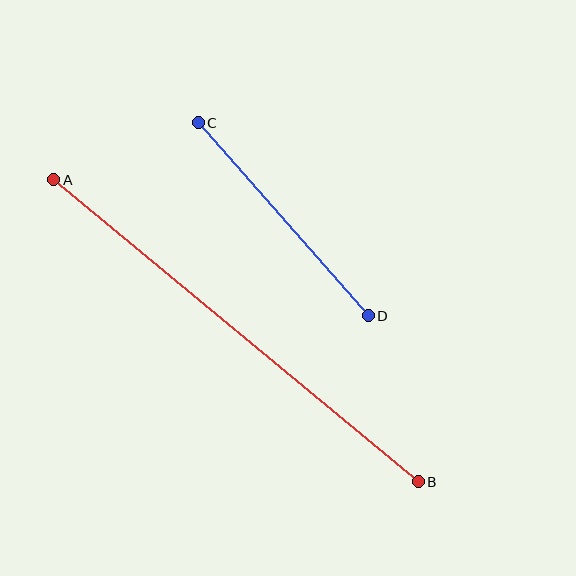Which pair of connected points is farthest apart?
Points A and B are farthest apart.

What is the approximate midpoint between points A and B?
The midpoint is at approximately (236, 331) pixels.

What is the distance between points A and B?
The distance is approximately 474 pixels.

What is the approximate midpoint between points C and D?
The midpoint is at approximately (283, 219) pixels.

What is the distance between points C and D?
The distance is approximately 257 pixels.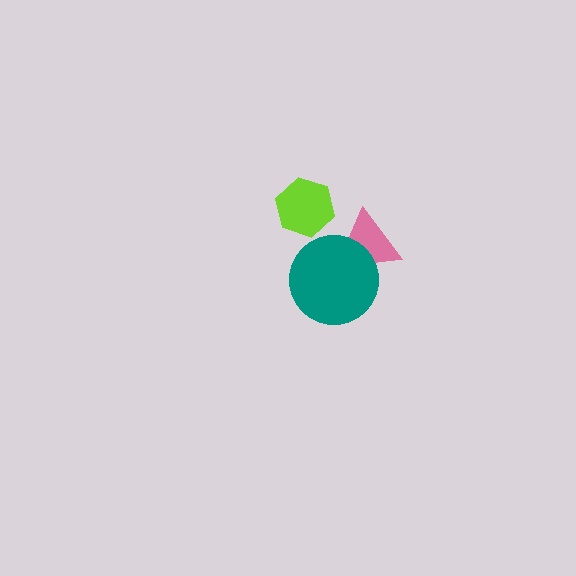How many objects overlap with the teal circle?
1 object overlaps with the teal circle.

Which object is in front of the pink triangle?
The teal circle is in front of the pink triangle.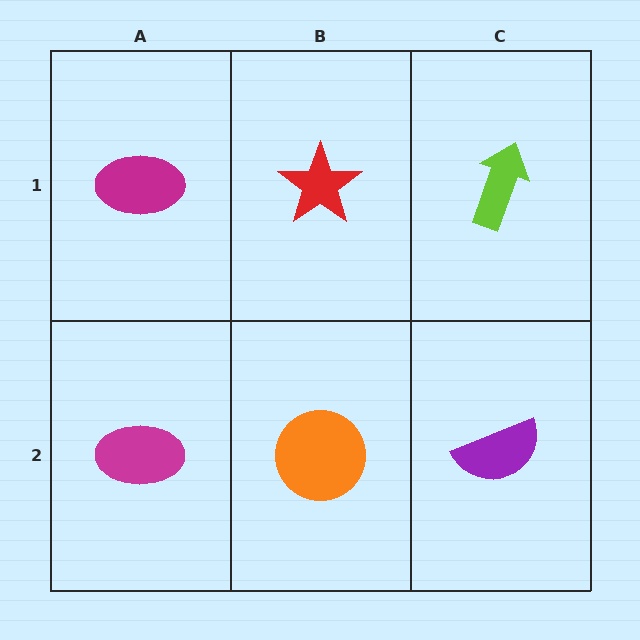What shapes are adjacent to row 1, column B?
An orange circle (row 2, column B), a magenta ellipse (row 1, column A), a lime arrow (row 1, column C).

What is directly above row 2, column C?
A lime arrow.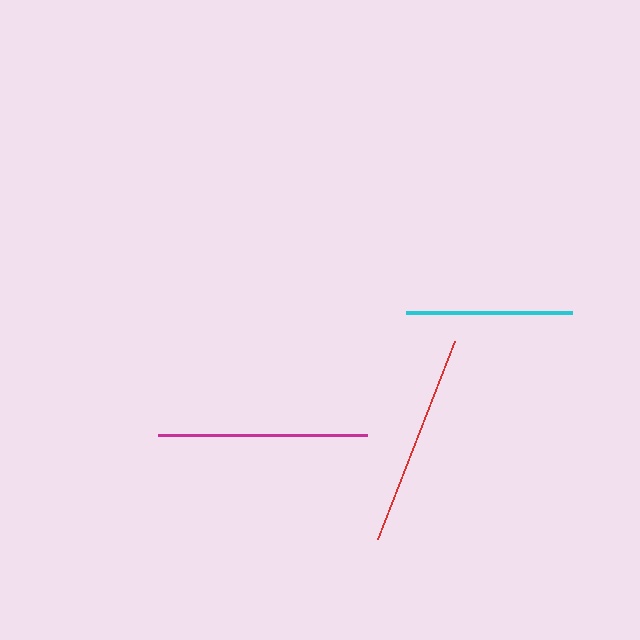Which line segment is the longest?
The red line is the longest at approximately 213 pixels.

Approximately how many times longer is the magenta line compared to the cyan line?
The magenta line is approximately 1.3 times the length of the cyan line.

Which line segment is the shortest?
The cyan line is the shortest at approximately 166 pixels.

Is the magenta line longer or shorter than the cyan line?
The magenta line is longer than the cyan line.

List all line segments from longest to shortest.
From longest to shortest: red, magenta, cyan.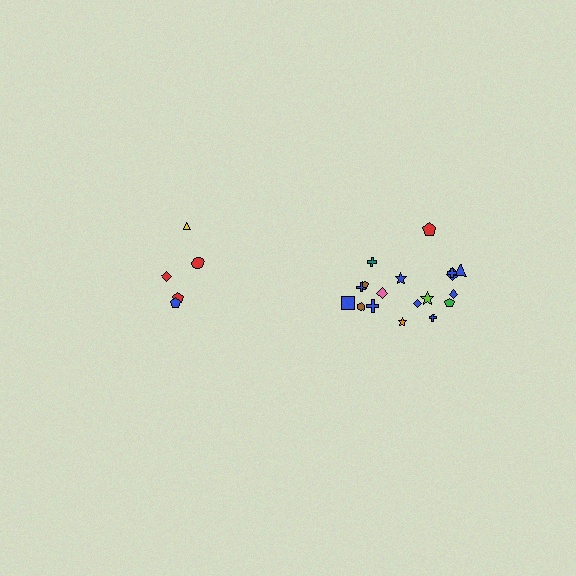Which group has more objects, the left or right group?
The right group.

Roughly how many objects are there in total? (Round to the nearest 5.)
Roughly 25 objects in total.